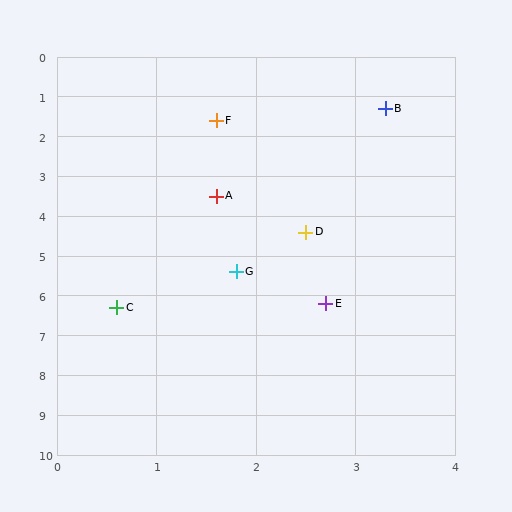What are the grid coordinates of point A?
Point A is at approximately (1.6, 3.5).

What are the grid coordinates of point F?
Point F is at approximately (1.6, 1.6).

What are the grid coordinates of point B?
Point B is at approximately (3.3, 1.3).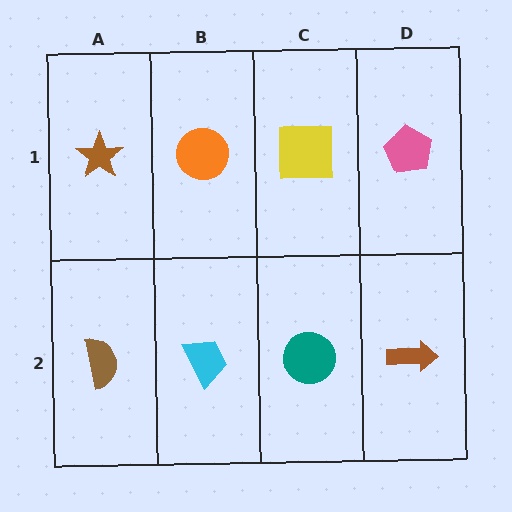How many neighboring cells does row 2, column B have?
3.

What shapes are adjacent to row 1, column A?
A brown semicircle (row 2, column A), an orange circle (row 1, column B).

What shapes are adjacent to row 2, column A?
A brown star (row 1, column A), a cyan trapezoid (row 2, column B).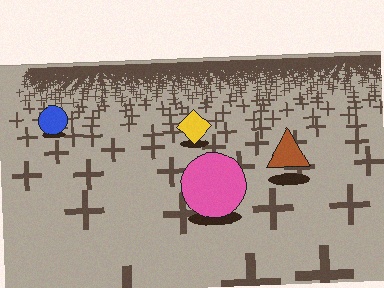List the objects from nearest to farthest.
From nearest to farthest: the pink circle, the brown triangle, the yellow diamond, the blue circle.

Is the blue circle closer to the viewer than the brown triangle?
No. The brown triangle is closer — you can tell from the texture gradient: the ground texture is coarser near it.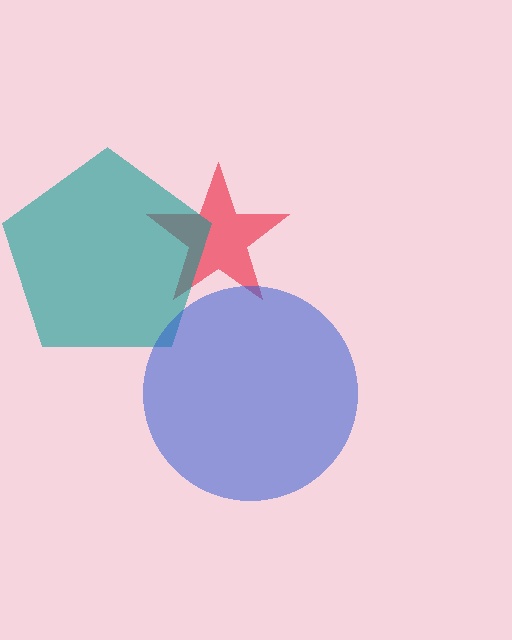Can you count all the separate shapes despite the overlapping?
Yes, there are 3 separate shapes.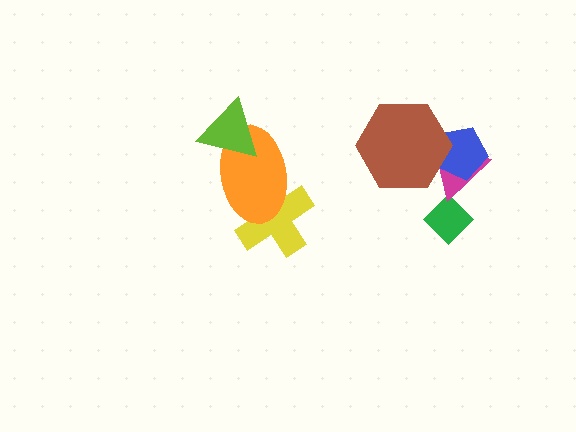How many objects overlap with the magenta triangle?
3 objects overlap with the magenta triangle.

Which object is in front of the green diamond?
The magenta triangle is in front of the green diamond.